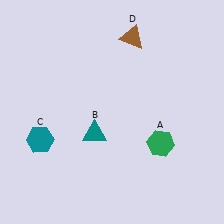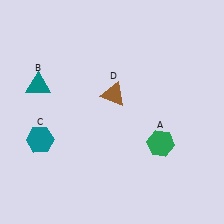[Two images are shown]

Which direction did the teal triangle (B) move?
The teal triangle (B) moved left.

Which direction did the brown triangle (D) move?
The brown triangle (D) moved down.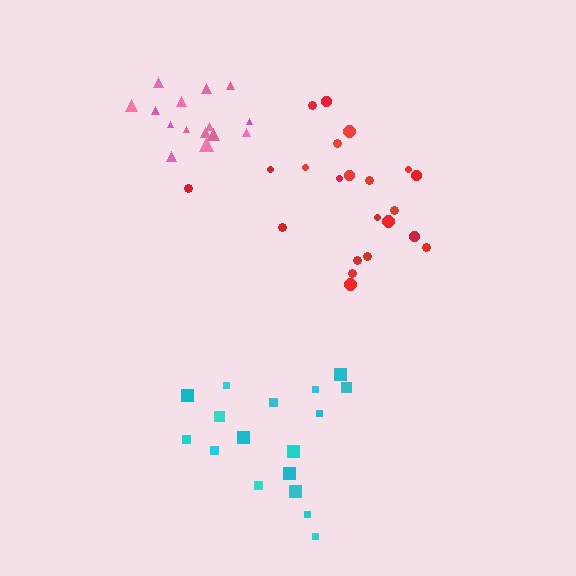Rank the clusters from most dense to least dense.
pink, red, cyan.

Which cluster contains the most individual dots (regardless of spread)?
Red (22).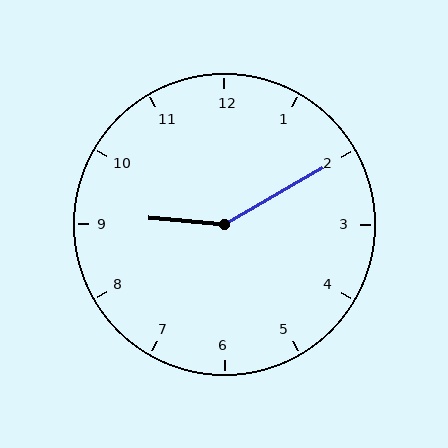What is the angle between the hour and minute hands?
Approximately 145 degrees.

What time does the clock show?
9:10.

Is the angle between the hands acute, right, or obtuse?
It is obtuse.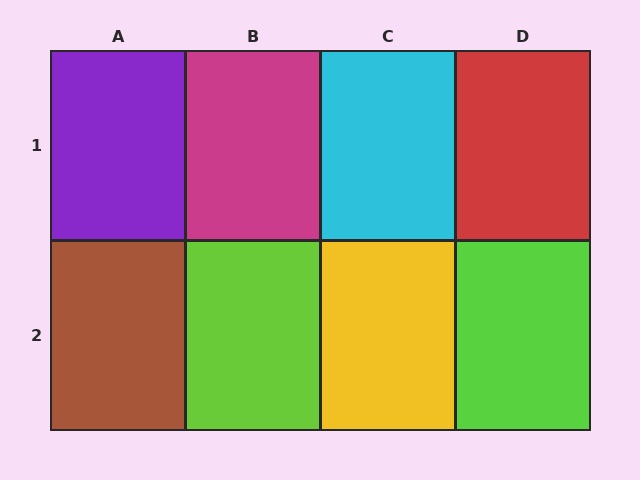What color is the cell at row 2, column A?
Brown.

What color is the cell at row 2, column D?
Lime.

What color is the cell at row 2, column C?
Yellow.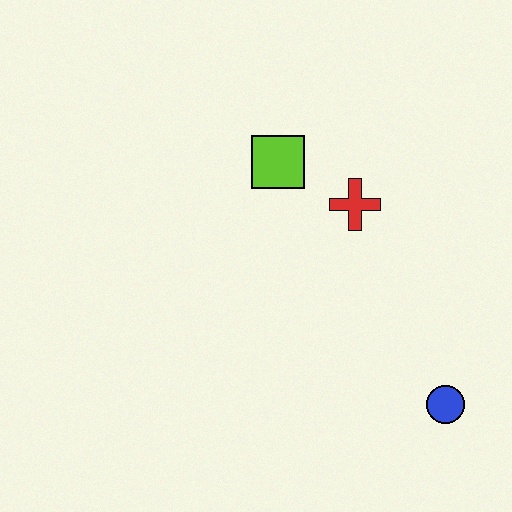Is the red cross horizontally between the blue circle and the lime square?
Yes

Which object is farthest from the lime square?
The blue circle is farthest from the lime square.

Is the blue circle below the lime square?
Yes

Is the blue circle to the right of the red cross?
Yes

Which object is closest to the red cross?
The lime square is closest to the red cross.